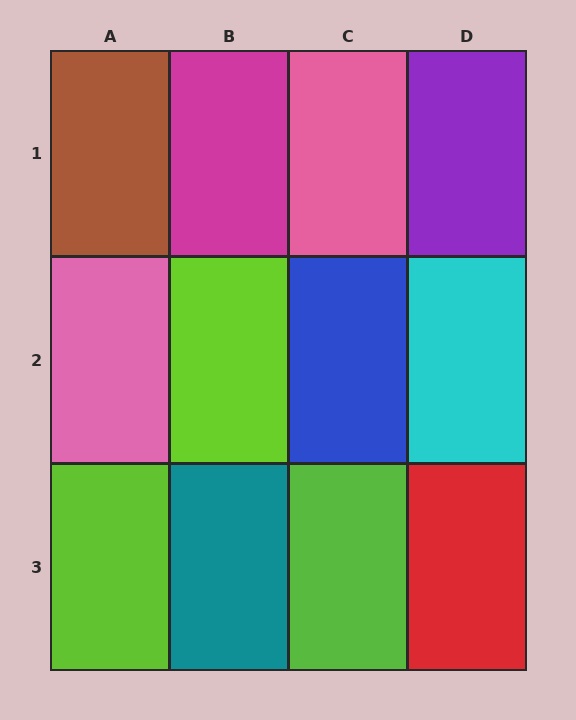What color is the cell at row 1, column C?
Pink.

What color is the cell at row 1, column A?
Brown.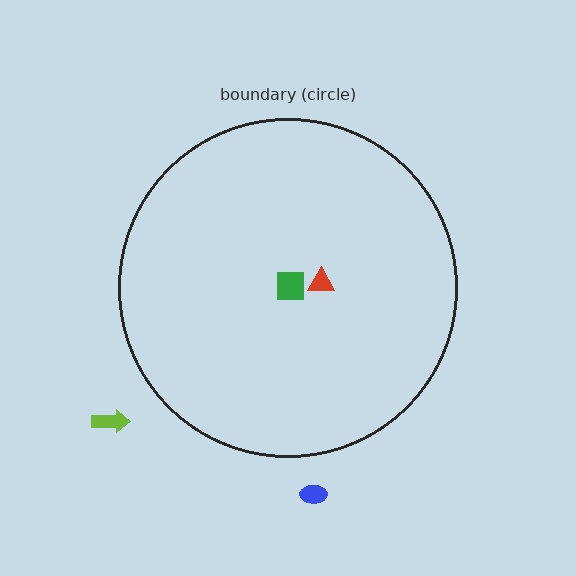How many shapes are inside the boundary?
2 inside, 2 outside.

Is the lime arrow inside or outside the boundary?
Outside.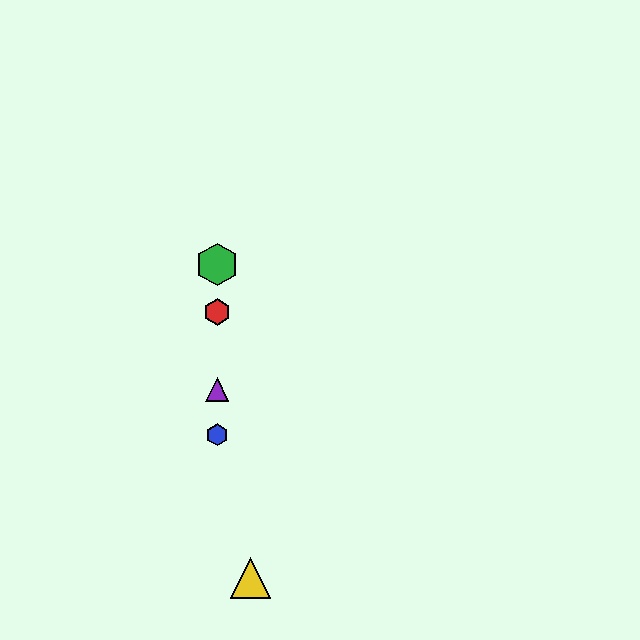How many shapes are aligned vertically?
4 shapes (the red hexagon, the blue hexagon, the green hexagon, the purple triangle) are aligned vertically.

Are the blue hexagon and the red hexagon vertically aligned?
Yes, both are at x≈217.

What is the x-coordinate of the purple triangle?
The purple triangle is at x≈217.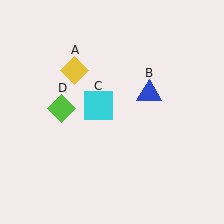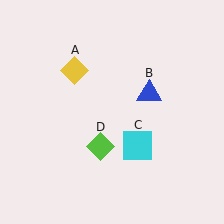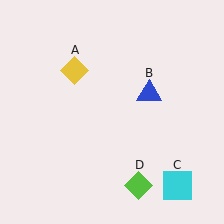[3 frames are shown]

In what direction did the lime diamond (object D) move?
The lime diamond (object D) moved down and to the right.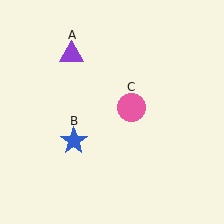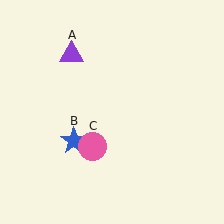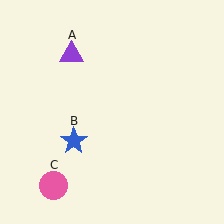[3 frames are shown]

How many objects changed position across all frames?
1 object changed position: pink circle (object C).